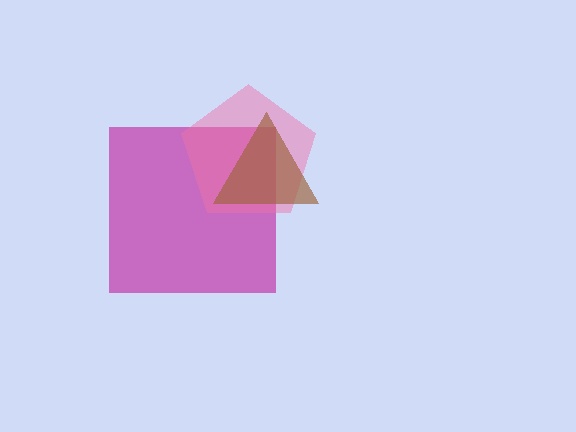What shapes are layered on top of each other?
The layered shapes are: a magenta square, a pink pentagon, a brown triangle.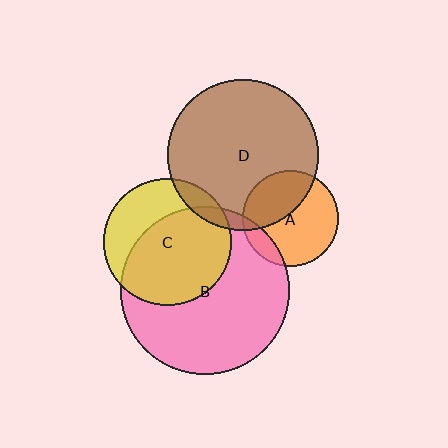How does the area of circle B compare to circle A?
Approximately 3.1 times.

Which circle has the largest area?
Circle B (pink).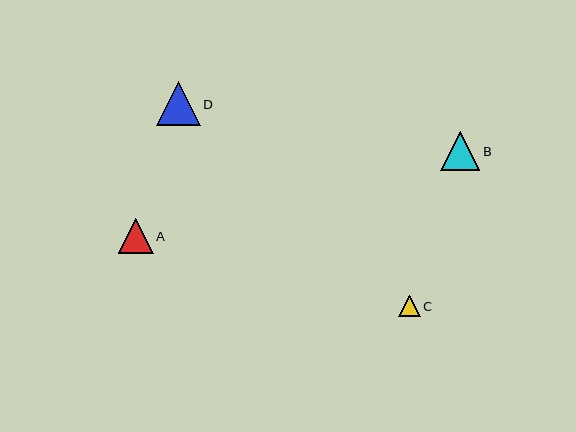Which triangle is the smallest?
Triangle C is the smallest with a size of approximately 21 pixels.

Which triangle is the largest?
Triangle D is the largest with a size of approximately 44 pixels.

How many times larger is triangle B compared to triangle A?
Triangle B is approximately 1.1 times the size of triangle A.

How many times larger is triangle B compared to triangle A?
Triangle B is approximately 1.1 times the size of triangle A.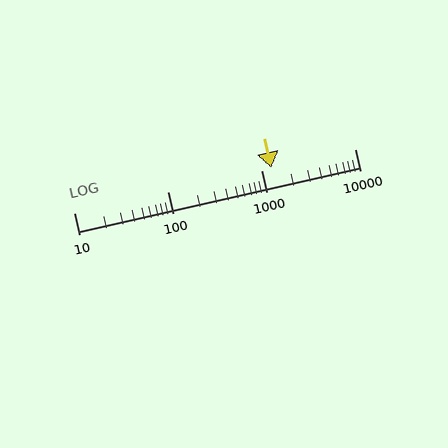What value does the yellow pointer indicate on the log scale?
The pointer indicates approximately 1300.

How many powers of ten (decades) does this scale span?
The scale spans 3 decades, from 10 to 10000.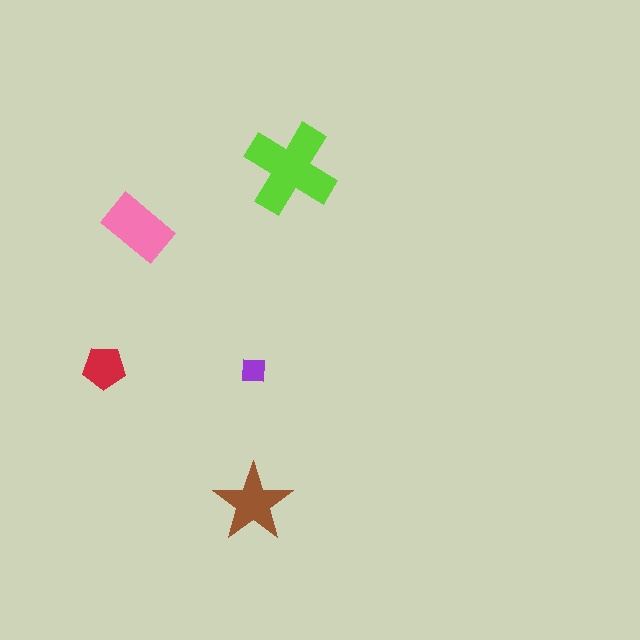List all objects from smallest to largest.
The purple square, the red pentagon, the brown star, the pink rectangle, the lime cross.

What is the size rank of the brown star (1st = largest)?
3rd.